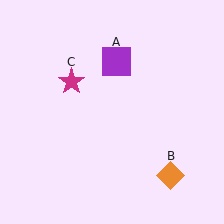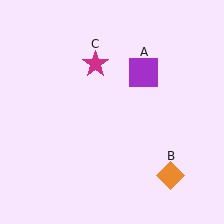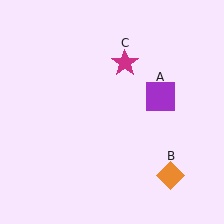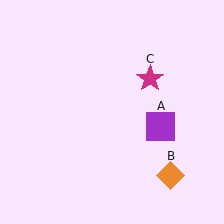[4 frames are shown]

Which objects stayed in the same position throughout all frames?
Orange diamond (object B) remained stationary.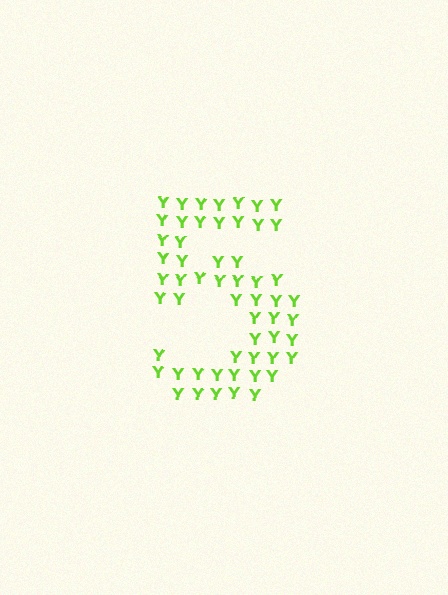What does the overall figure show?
The overall figure shows the digit 5.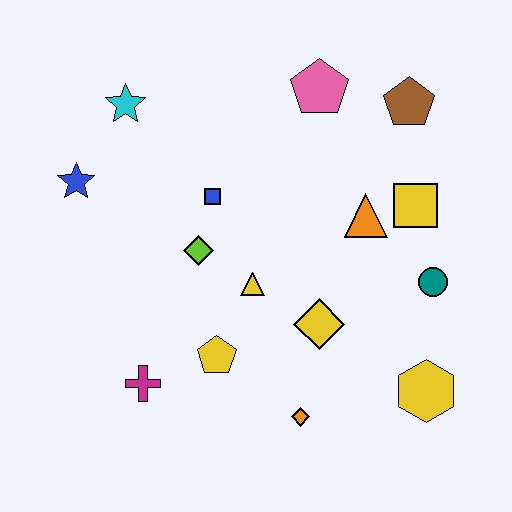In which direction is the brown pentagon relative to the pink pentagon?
The brown pentagon is to the right of the pink pentagon.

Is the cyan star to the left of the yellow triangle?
Yes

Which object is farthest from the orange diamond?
The cyan star is farthest from the orange diamond.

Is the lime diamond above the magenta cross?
Yes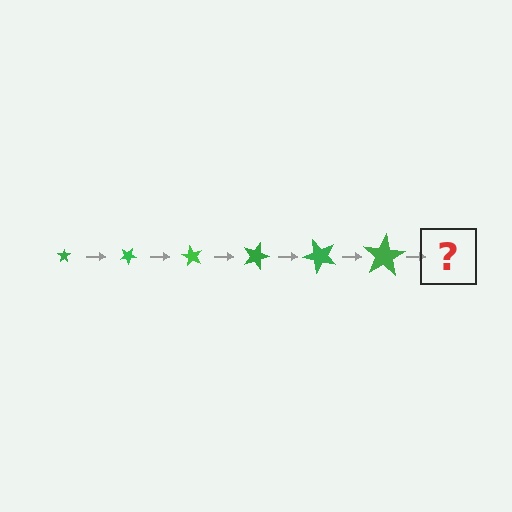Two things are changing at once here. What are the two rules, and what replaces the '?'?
The two rules are that the star grows larger each step and it rotates 30 degrees each step. The '?' should be a star, larger than the previous one and rotated 180 degrees from the start.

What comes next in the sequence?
The next element should be a star, larger than the previous one and rotated 180 degrees from the start.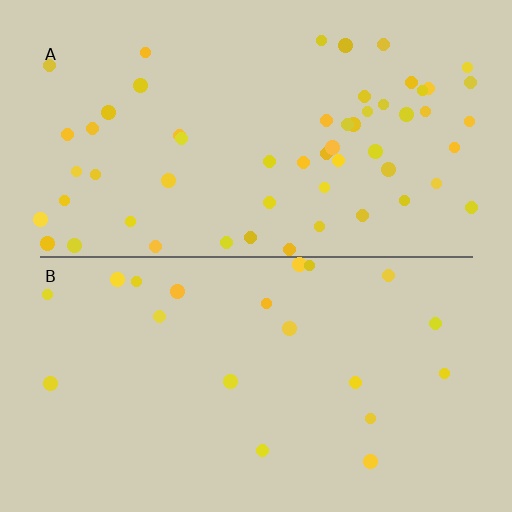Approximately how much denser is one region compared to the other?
Approximately 2.9× — region A over region B.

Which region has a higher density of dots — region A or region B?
A (the top).